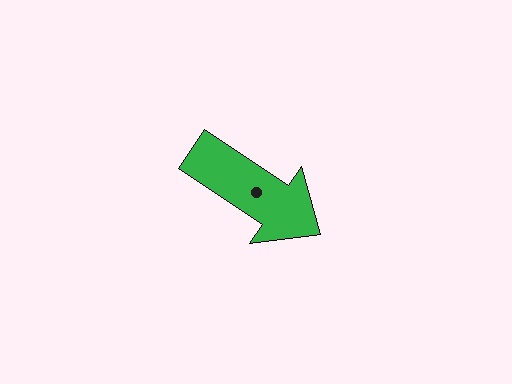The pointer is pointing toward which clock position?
Roughly 4 o'clock.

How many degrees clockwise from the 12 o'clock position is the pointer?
Approximately 124 degrees.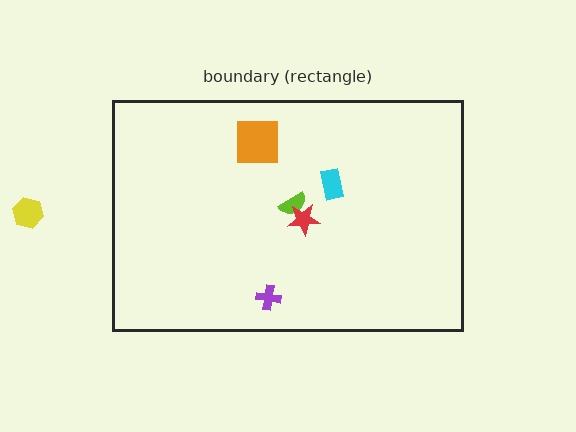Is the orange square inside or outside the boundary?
Inside.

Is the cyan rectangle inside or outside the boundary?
Inside.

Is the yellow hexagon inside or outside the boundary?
Outside.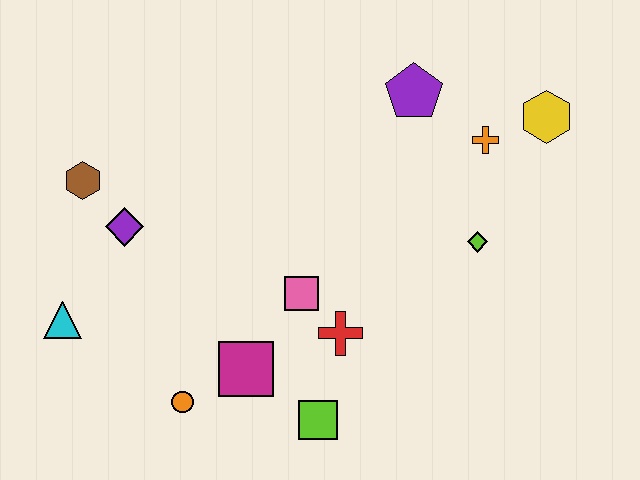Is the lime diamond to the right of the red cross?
Yes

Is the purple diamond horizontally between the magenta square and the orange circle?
No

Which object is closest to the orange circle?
The magenta square is closest to the orange circle.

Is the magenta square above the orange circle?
Yes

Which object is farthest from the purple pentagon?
The cyan triangle is farthest from the purple pentagon.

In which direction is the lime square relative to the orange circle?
The lime square is to the right of the orange circle.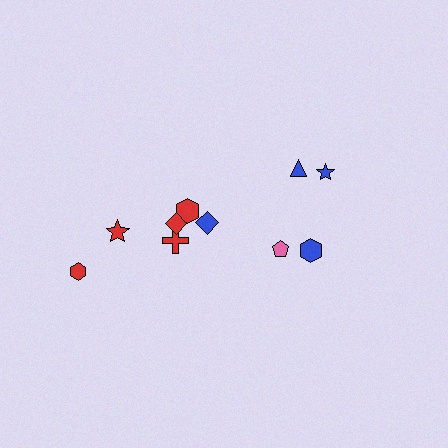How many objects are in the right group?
There are 4 objects.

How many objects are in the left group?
There are 6 objects.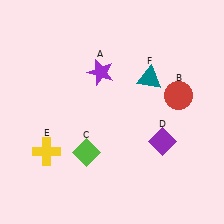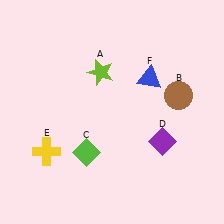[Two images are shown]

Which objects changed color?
A changed from purple to lime. B changed from red to brown. F changed from teal to blue.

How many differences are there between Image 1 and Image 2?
There are 3 differences between the two images.